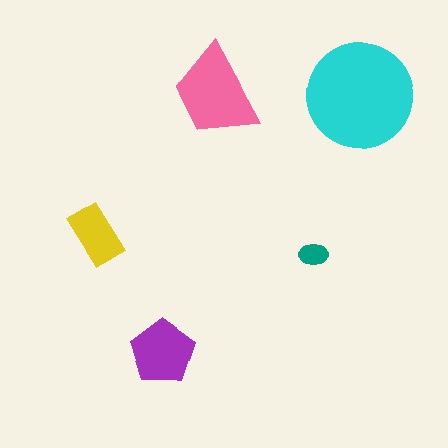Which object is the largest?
The cyan circle.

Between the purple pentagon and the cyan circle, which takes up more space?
The cyan circle.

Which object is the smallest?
The teal ellipse.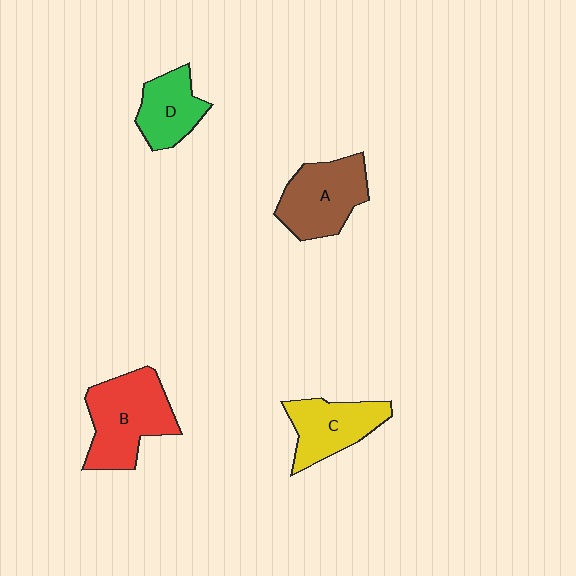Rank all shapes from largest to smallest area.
From largest to smallest: B (red), A (brown), C (yellow), D (green).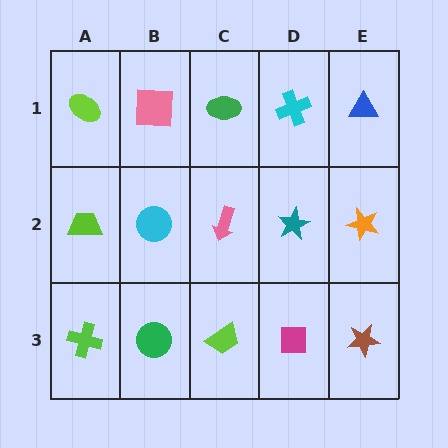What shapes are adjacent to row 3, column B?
A cyan circle (row 2, column B), a lime cross (row 3, column A), a lime trapezoid (row 3, column C).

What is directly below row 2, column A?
A lime cross.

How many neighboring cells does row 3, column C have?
3.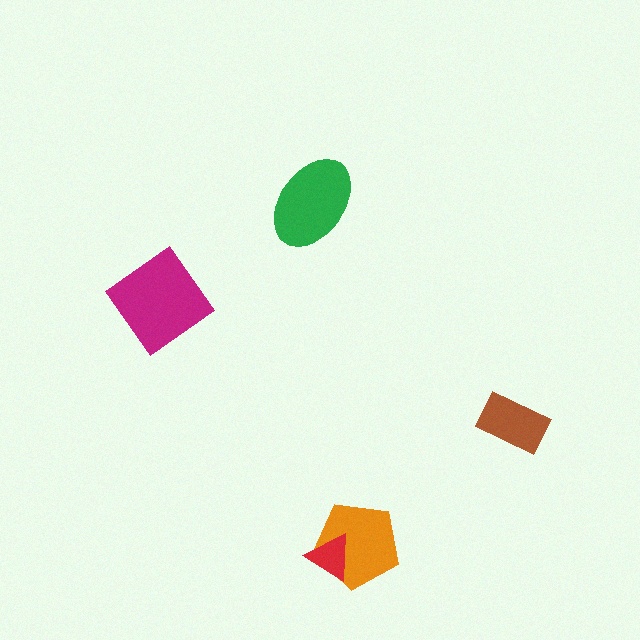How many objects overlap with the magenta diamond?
0 objects overlap with the magenta diamond.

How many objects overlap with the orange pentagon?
1 object overlaps with the orange pentagon.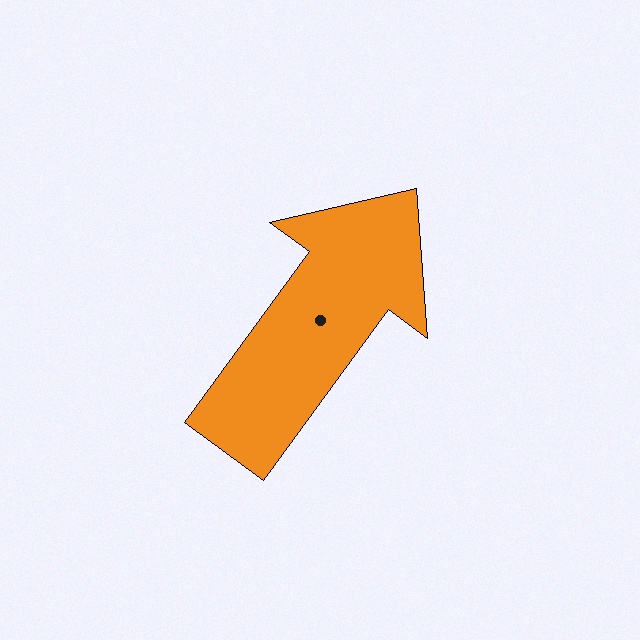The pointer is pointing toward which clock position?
Roughly 1 o'clock.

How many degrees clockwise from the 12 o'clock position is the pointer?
Approximately 36 degrees.